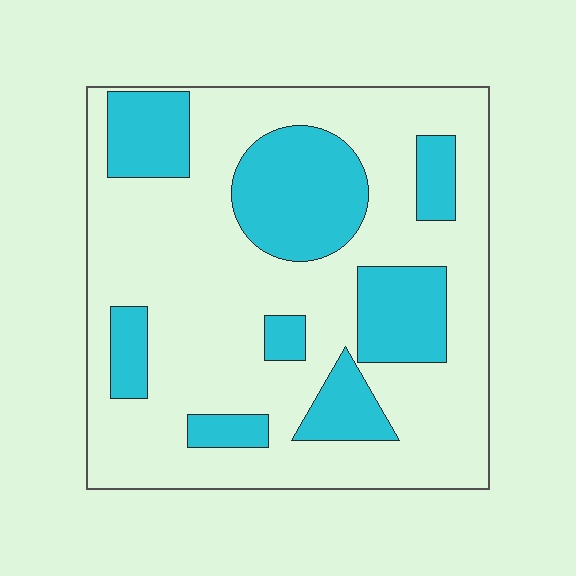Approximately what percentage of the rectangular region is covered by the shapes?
Approximately 30%.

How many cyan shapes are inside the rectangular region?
8.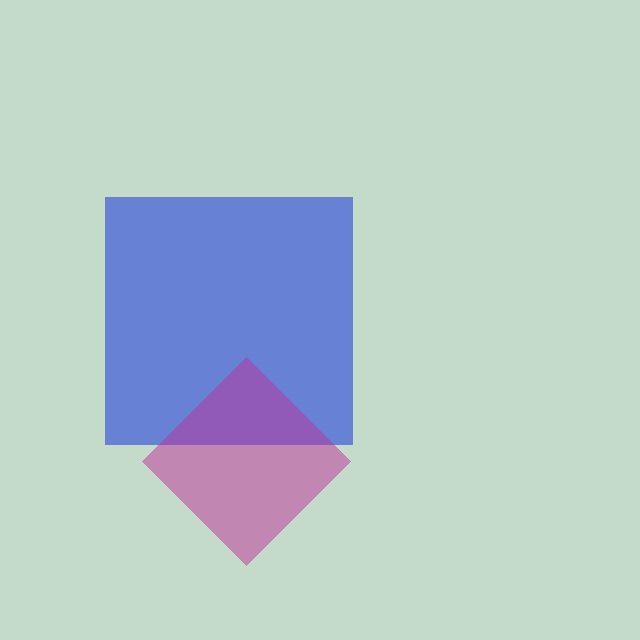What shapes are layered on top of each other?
The layered shapes are: a blue square, a magenta diamond.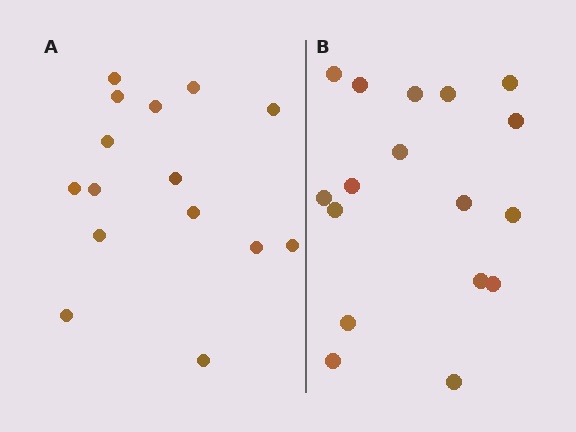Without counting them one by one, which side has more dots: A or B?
Region B (the right region) has more dots.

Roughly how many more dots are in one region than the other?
Region B has just a few more — roughly 2 or 3 more dots than region A.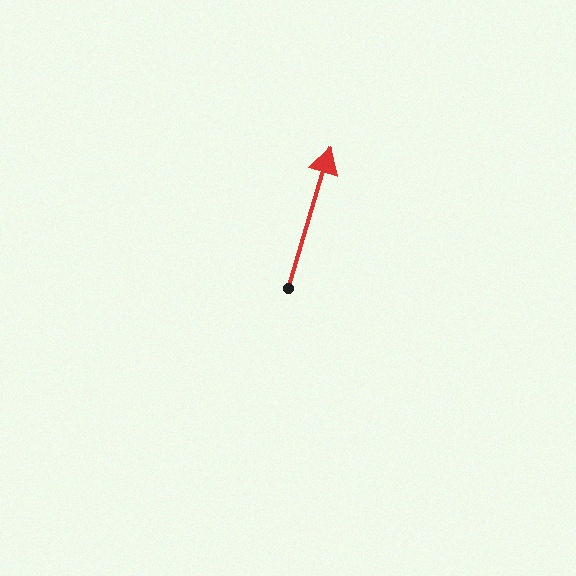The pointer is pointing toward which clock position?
Roughly 1 o'clock.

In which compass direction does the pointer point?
North.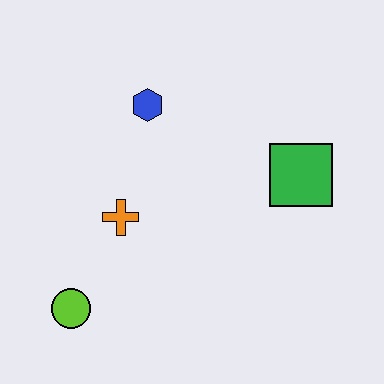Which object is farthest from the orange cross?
The green square is farthest from the orange cross.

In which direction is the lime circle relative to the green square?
The lime circle is to the left of the green square.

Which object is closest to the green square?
The blue hexagon is closest to the green square.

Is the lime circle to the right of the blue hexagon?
No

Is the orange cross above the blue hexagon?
No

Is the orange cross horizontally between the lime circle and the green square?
Yes